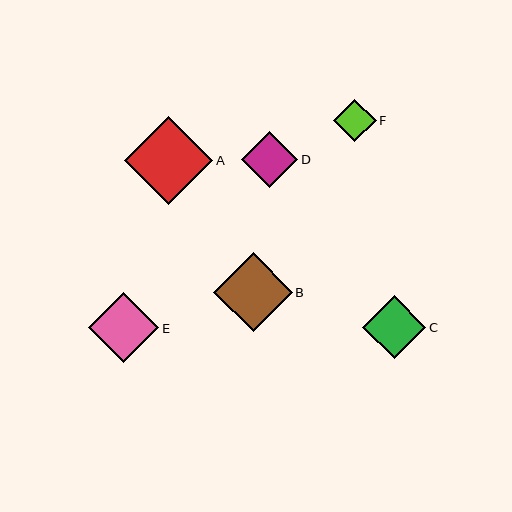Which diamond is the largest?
Diamond A is the largest with a size of approximately 88 pixels.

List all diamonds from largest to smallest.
From largest to smallest: A, B, E, C, D, F.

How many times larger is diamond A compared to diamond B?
Diamond A is approximately 1.1 times the size of diamond B.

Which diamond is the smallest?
Diamond F is the smallest with a size of approximately 43 pixels.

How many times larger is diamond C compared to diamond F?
Diamond C is approximately 1.5 times the size of diamond F.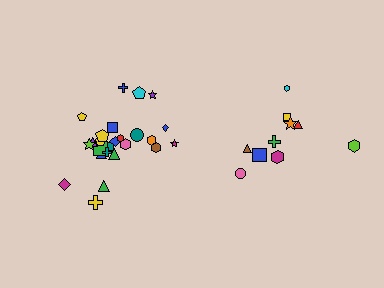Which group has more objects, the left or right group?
The left group.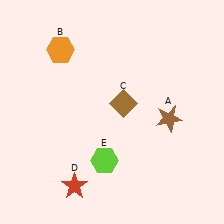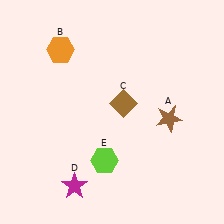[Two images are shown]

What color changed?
The star (D) changed from red in Image 1 to magenta in Image 2.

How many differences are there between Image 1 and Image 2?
There is 1 difference between the two images.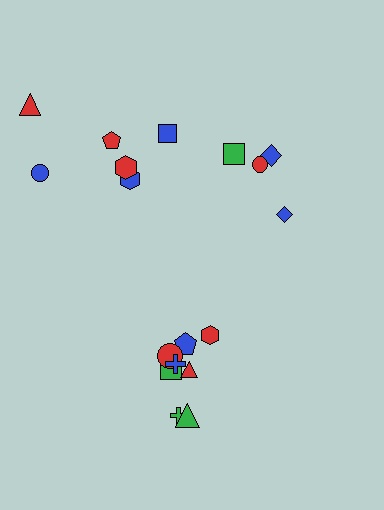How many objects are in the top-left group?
There are 6 objects.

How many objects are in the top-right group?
There are 4 objects.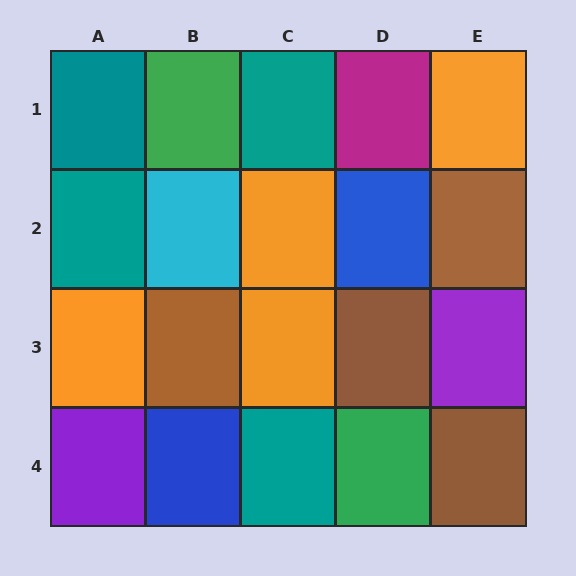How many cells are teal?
4 cells are teal.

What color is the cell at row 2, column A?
Teal.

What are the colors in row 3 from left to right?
Orange, brown, orange, brown, purple.